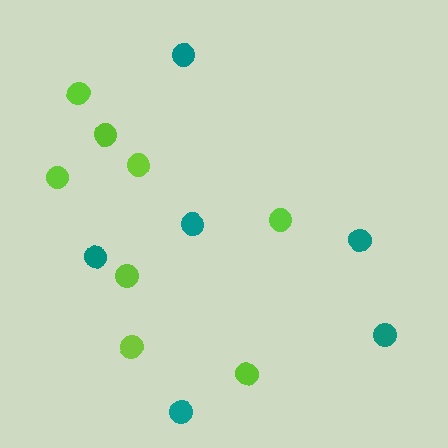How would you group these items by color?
There are 2 groups: one group of lime circles (8) and one group of teal circles (6).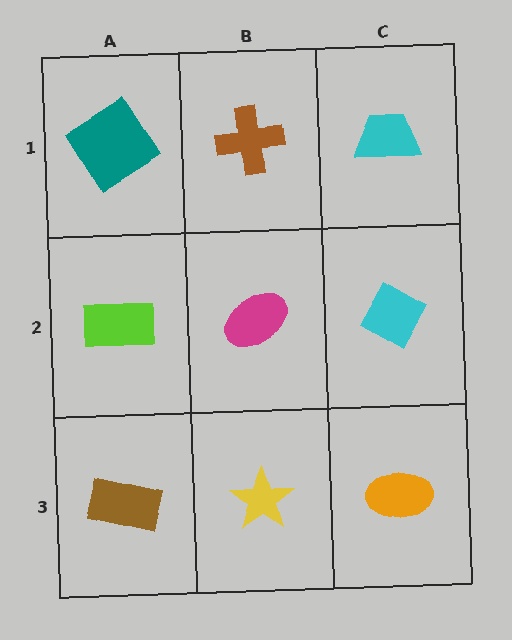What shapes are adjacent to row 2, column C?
A cyan trapezoid (row 1, column C), an orange ellipse (row 3, column C), a magenta ellipse (row 2, column B).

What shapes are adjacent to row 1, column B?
A magenta ellipse (row 2, column B), a teal diamond (row 1, column A), a cyan trapezoid (row 1, column C).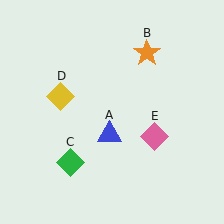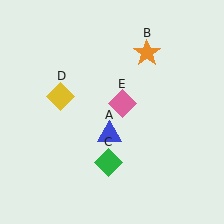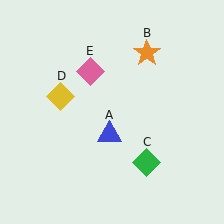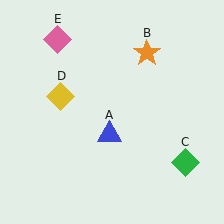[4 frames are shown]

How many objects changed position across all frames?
2 objects changed position: green diamond (object C), pink diamond (object E).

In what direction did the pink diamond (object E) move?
The pink diamond (object E) moved up and to the left.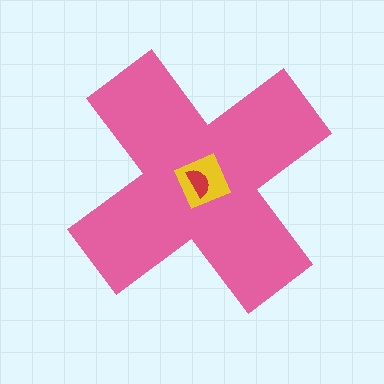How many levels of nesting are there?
3.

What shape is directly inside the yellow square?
The red semicircle.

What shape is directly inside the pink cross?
The yellow square.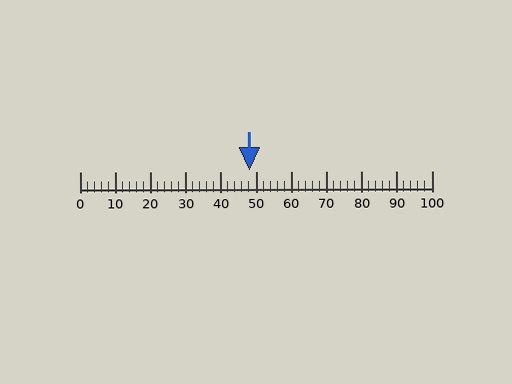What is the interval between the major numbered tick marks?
The major tick marks are spaced 10 units apart.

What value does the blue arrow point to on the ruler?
The blue arrow points to approximately 48.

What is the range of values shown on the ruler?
The ruler shows values from 0 to 100.